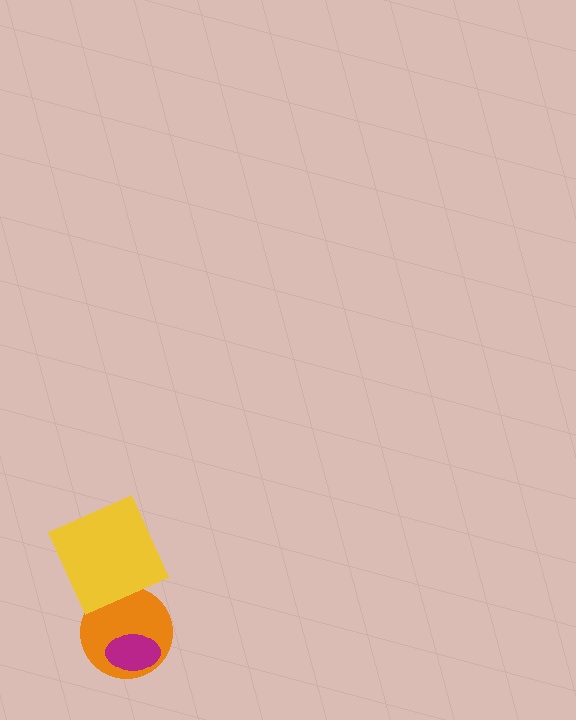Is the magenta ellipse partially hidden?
No, no other shape covers it.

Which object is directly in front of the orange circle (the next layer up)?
The magenta ellipse is directly in front of the orange circle.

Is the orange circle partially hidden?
Yes, it is partially covered by another shape.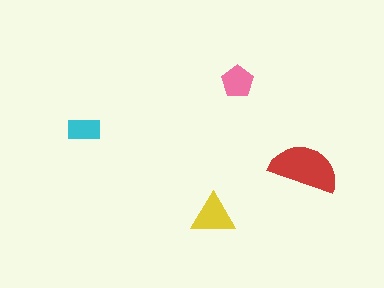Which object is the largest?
The red semicircle.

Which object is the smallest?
The cyan rectangle.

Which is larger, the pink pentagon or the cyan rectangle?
The pink pentagon.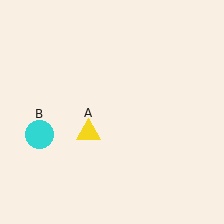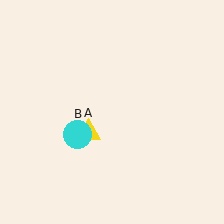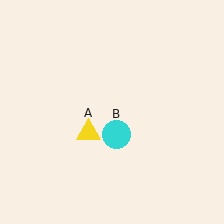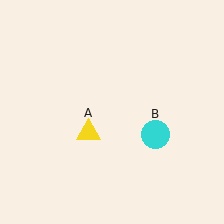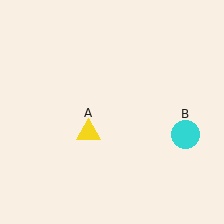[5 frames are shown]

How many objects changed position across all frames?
1 object changed position: cyan circle (object B).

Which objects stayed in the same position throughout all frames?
Yellow triangle (object A) remained stationary.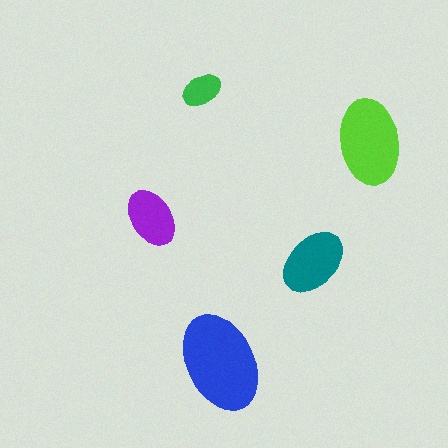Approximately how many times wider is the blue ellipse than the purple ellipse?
About 1.5 times wider.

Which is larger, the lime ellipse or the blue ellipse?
The blue one.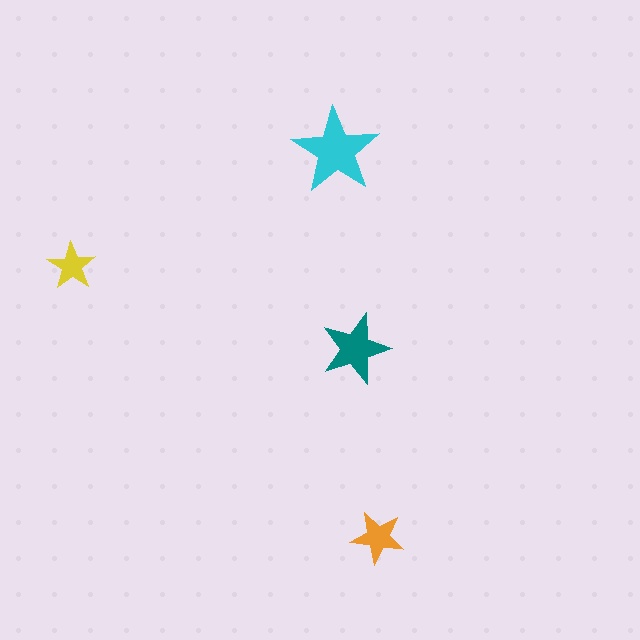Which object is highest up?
The cyan star is topmost.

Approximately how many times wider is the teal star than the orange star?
About 1.5 times wider.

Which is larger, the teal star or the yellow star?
The teal one.